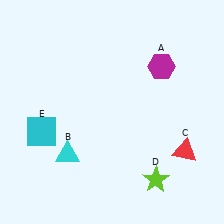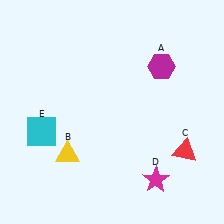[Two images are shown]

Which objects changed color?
B changed from cyan to yellow. D changed from lime to magenta.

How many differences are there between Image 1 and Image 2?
There are 2 differences between the two images.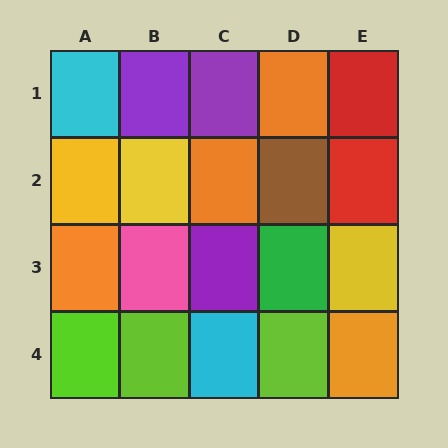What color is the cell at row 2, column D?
Brown.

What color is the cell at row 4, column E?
Orange.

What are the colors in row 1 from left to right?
Cyan, purple, purple, orange, red.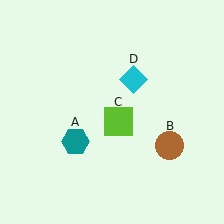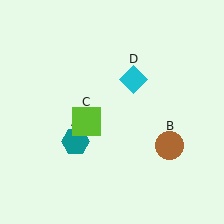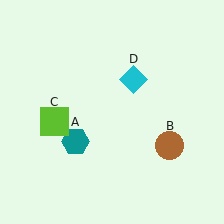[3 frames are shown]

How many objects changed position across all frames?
1 object changed position: lime square (object C).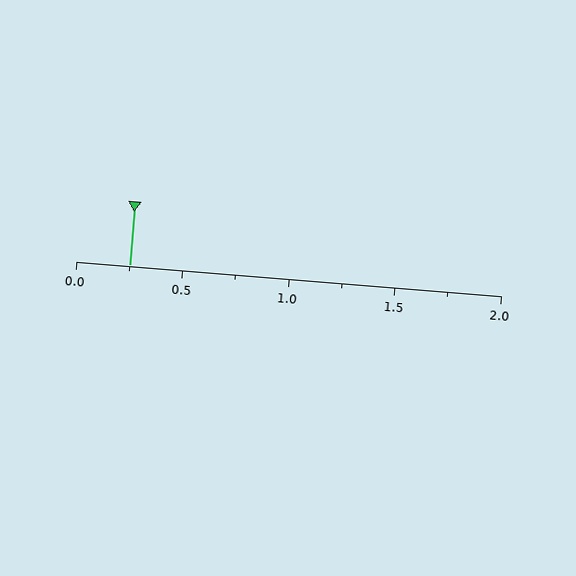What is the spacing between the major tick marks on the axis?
The major ticks are spaced 0.5 apart.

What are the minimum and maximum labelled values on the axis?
The axis runs from 0.0 to 2.0.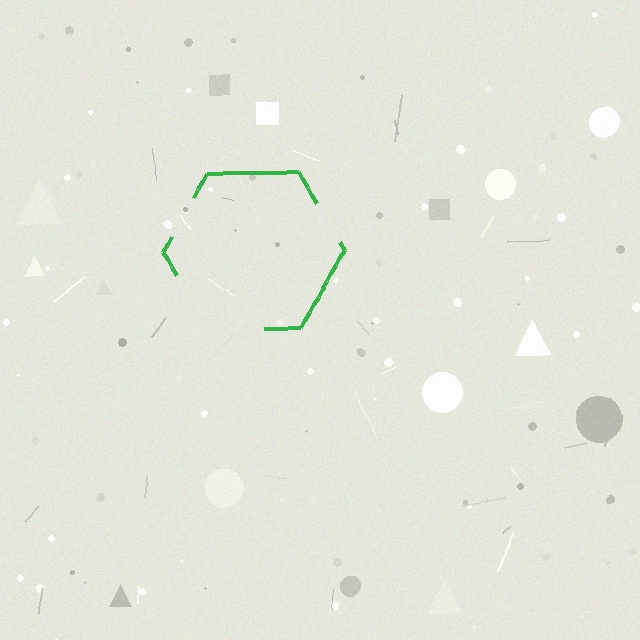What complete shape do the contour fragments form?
The contour fragments form a hexagon.